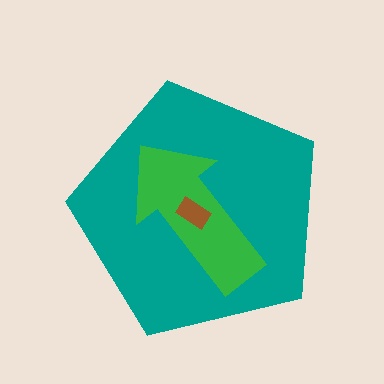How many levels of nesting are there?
3.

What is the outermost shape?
The teal pentagon.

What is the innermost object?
The brown rectangle.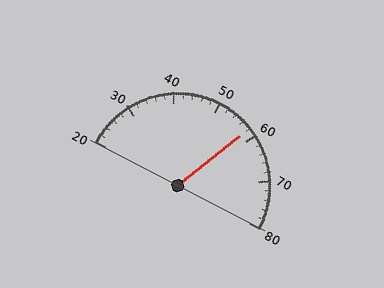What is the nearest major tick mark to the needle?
The nearest major tick mark is 60.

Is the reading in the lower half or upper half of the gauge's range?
The reading is in the upper half of the range (20 to 80).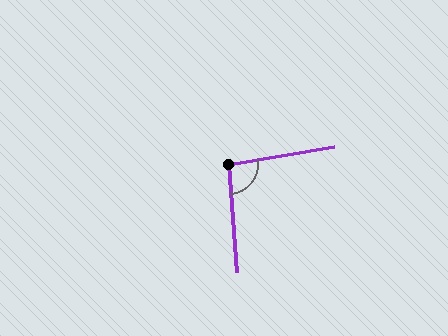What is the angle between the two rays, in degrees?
Approximately 96 degrees.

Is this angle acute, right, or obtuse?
It is obtuse.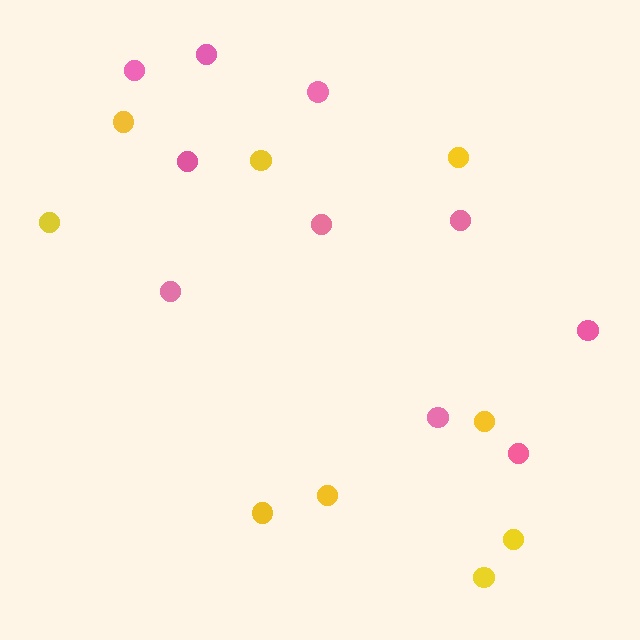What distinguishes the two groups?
There are 2 groups: one group of pink circles (10) and one group of yellow circles (9).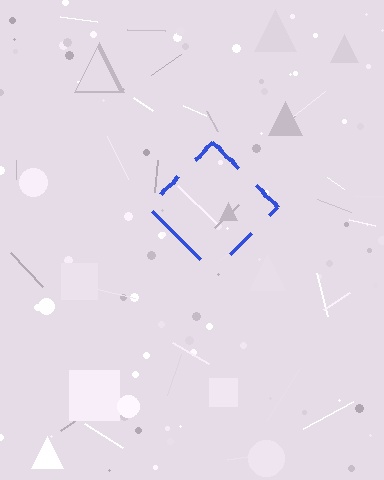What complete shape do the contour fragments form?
The contour fragments form a diamond.